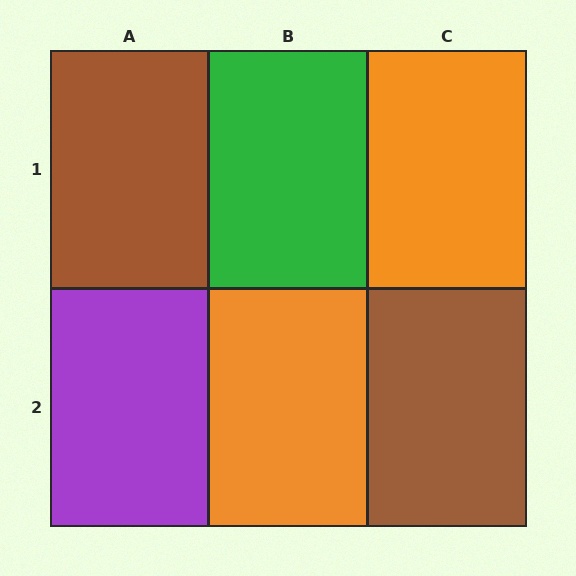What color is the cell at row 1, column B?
Green.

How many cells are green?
1 cell is green.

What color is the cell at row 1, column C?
Orange.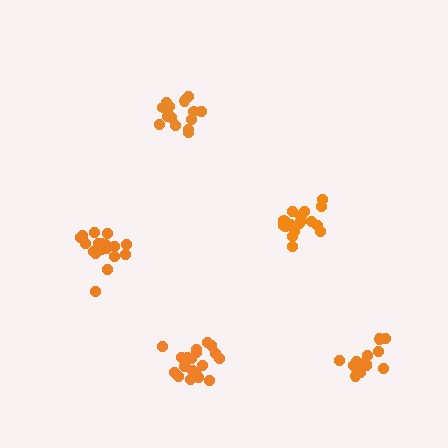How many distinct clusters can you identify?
There are 5 distinct clusters.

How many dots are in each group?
Group 1: 18 dots, Group 2: 15 dots, Group 3: 19 dots, Group 4: 19 dots, Group 5: 15 dots (86 total).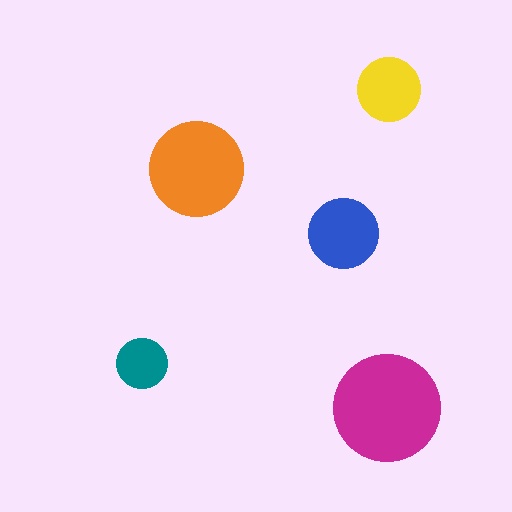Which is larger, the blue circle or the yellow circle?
The blue one.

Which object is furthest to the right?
The yellow circle is rightmost.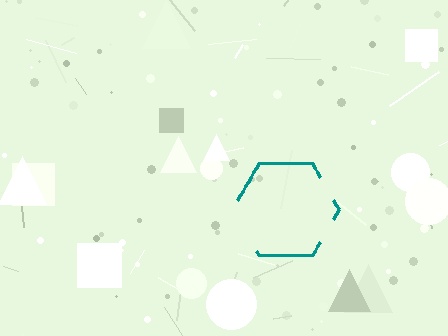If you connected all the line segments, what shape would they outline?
They would outline a hexagon.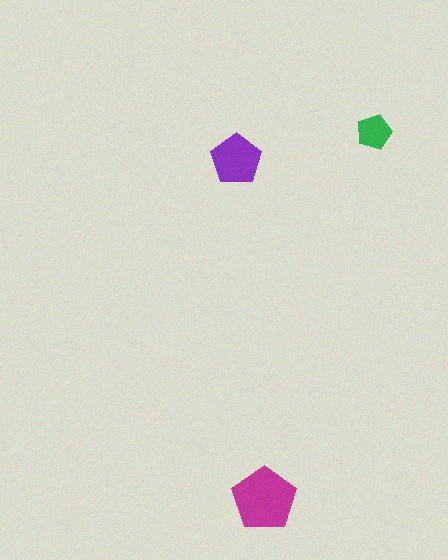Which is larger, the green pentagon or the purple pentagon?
The purple one.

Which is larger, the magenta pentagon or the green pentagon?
The magenta one.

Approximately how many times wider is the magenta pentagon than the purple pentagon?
About 1.5 times wider.